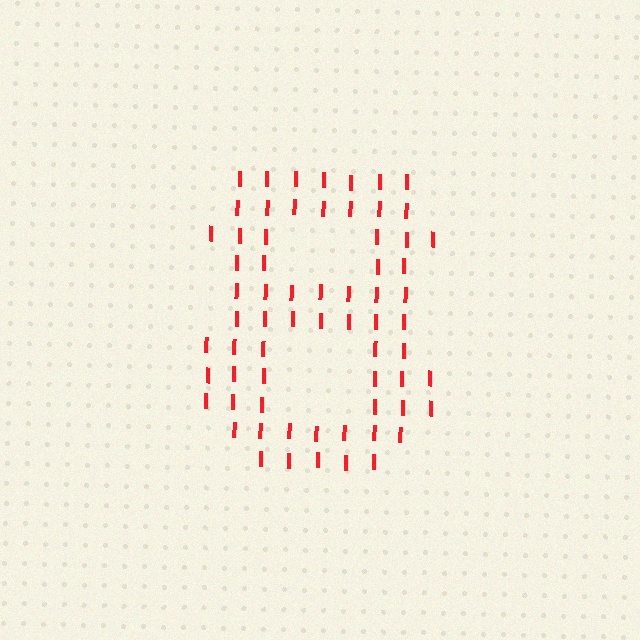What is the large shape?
The large shape is the digit 8.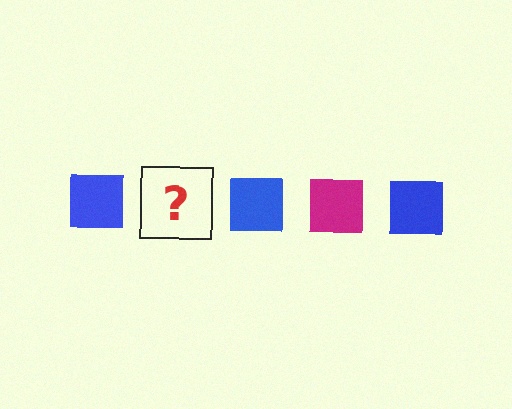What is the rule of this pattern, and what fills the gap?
The rule is that the pattern cycles through blue, magenta squares. The gap should be filled with a magenta square.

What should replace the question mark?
The question mark should be replaced with a magenta square.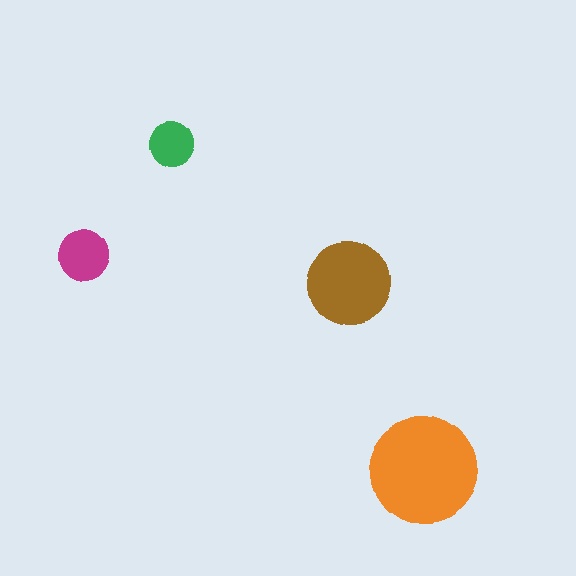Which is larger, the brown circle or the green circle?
The brown one.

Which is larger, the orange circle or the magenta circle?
The orange one.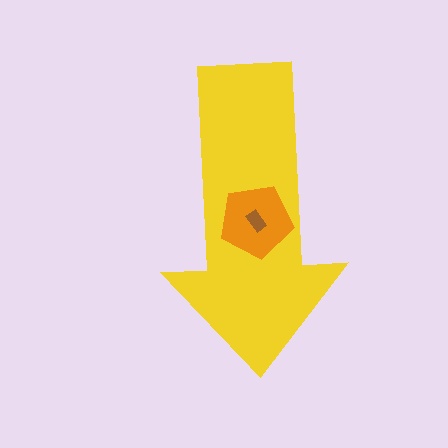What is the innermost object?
The brown rectangle.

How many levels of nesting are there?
3.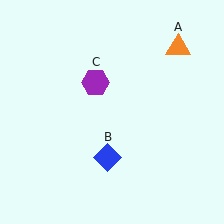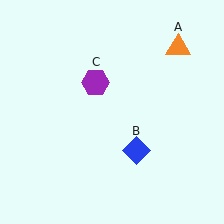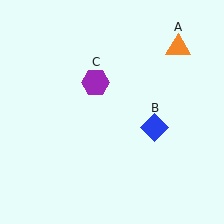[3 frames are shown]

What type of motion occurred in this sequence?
The blue diamond (object B) rotated counterclockwise around the center of the scene.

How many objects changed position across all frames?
1 object changed position: blue diamond (object B).